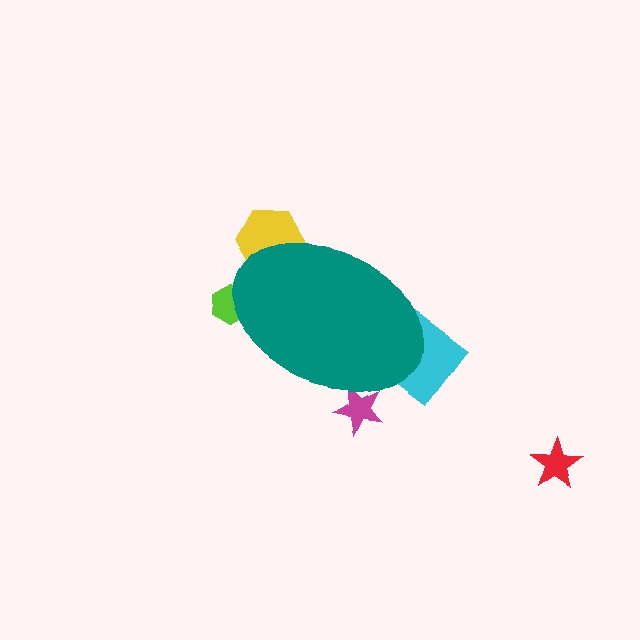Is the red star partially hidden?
No, the red star is fully visible.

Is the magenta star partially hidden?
Yes, the magenta star is partially hidden behind the teal ellipse.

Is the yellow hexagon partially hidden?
Yes, the yellow hexagon is partially hidden behind the teal ellipse.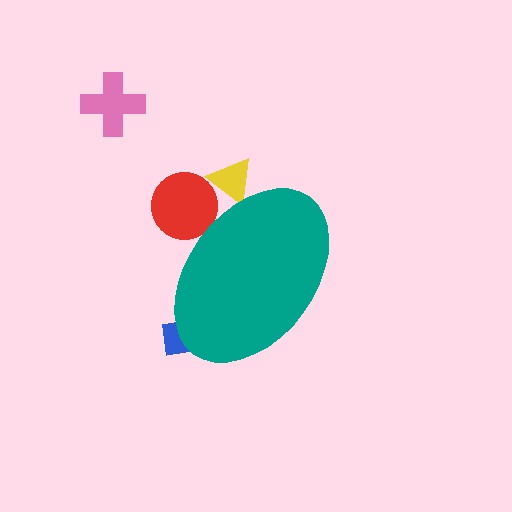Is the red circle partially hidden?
Yes, the red circle is partially hidden behind the teal ellipse.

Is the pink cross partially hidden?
No, the pink cross is fully visible.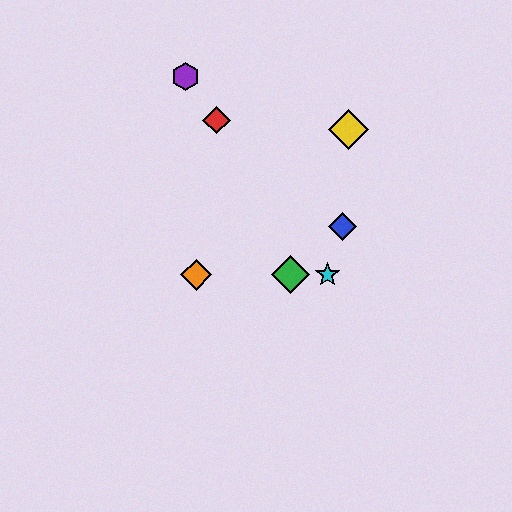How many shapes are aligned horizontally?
3 shapes (the green diamond, the orange diamond, the cyan star) are aligned horizontally.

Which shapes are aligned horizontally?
The green diamond, the orange diamond, the cyan star are aligned horizontally.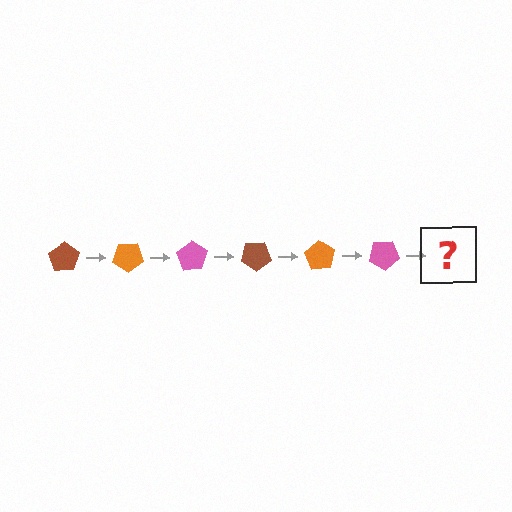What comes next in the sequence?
The next element should be a brown pentagon, rotated 210 degrees from the start.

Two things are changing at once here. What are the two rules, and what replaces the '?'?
The two rules are that it rotates 35 degrees each step and the color cycles through brown, orange, and pink. The '?' should be a brown pentagon, rotated 210 degrees from the start.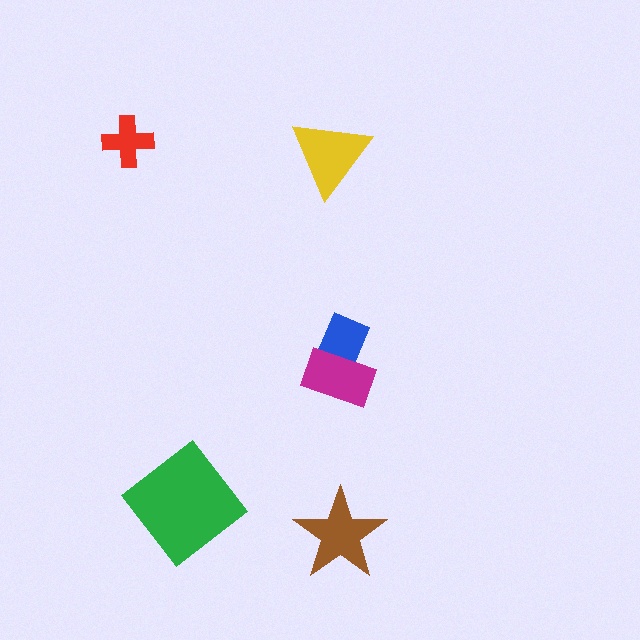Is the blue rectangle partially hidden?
Yes, it is partially covered by another shape.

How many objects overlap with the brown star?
0 objects overlap with the brown star.